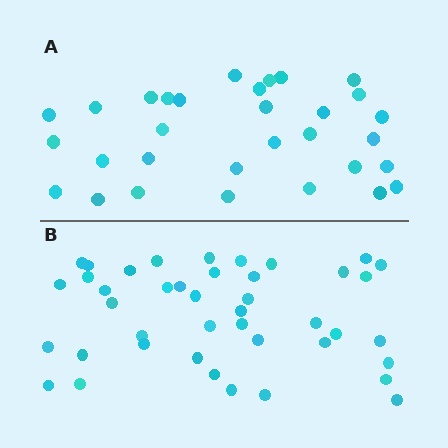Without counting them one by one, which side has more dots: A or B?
Region B (the bottom region) has more dots.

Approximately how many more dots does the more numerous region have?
Region B has roughly 12 or so more dots than region A.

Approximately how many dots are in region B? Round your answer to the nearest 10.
About 40 dots. (The exact count is 42, which rounds to 40.)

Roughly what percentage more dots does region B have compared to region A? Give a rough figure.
About 35% more.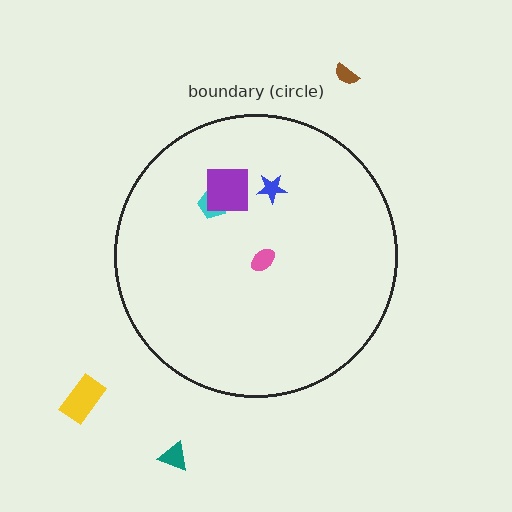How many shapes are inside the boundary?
4 inside, 3 outside.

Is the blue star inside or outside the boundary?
Inside.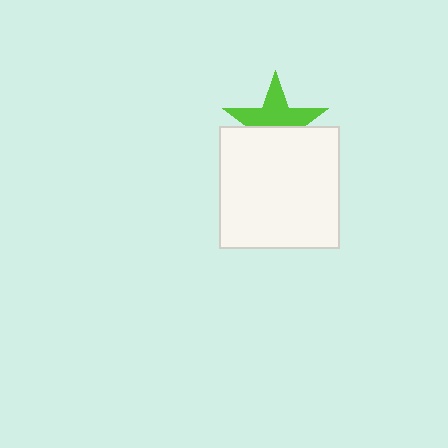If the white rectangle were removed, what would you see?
You would see the complete lime star.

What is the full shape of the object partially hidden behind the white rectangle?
The partially hidden object is a lime star.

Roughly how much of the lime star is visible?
About half of it is visible (roughly 54%).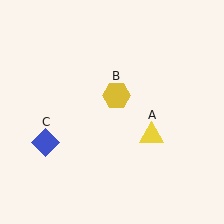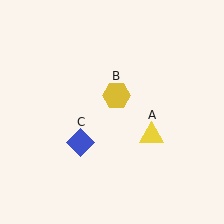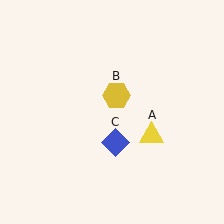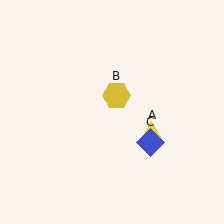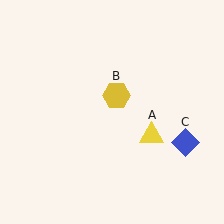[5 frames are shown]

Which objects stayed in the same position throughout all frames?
Yellow triangle (object A) and yellow hexagon (object B) remained stationary.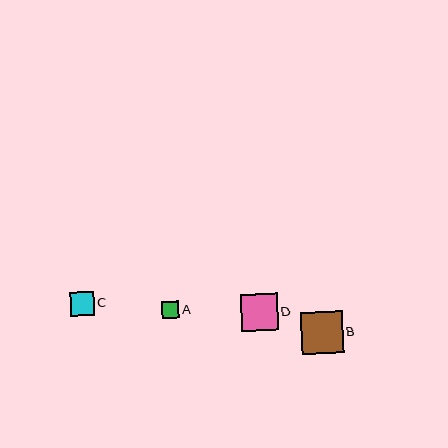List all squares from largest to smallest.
From largest to smallest: B, D, C, A.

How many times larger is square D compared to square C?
Square D is approximately 1.6 times the size of square C.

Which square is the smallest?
Square A is the smallest with a size of approximately 17 pixels.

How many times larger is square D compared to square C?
Square D is approximately 1.6 times the size of square C.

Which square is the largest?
Square B is the largest with a size of approximately 42 pixels.